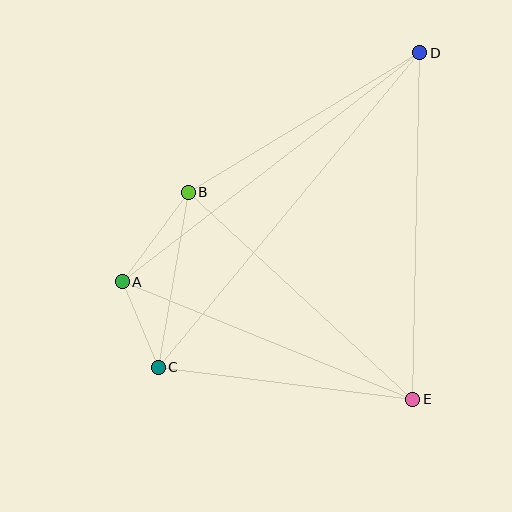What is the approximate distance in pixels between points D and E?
The distance between D and E is approximately 347 pixels.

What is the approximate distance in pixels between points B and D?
The distance between B and D is approximately 270 pixels.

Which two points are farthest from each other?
Points C and D are farthest from each other.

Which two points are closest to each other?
Points A and C are closest to each other.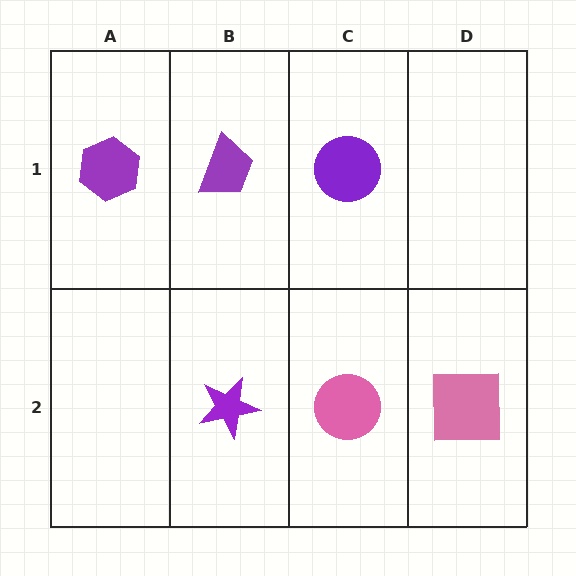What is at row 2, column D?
A pink square.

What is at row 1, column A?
A purple hexagon.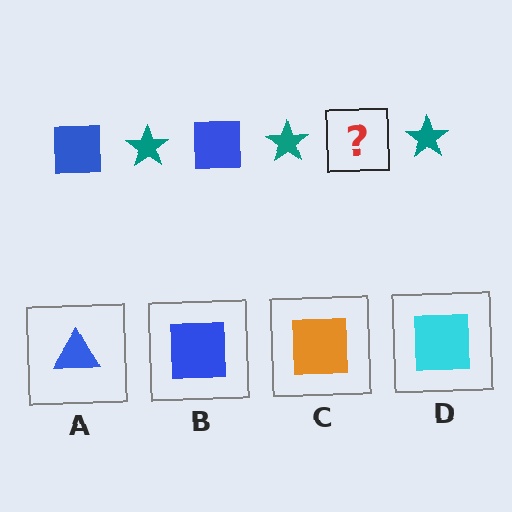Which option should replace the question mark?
Option B.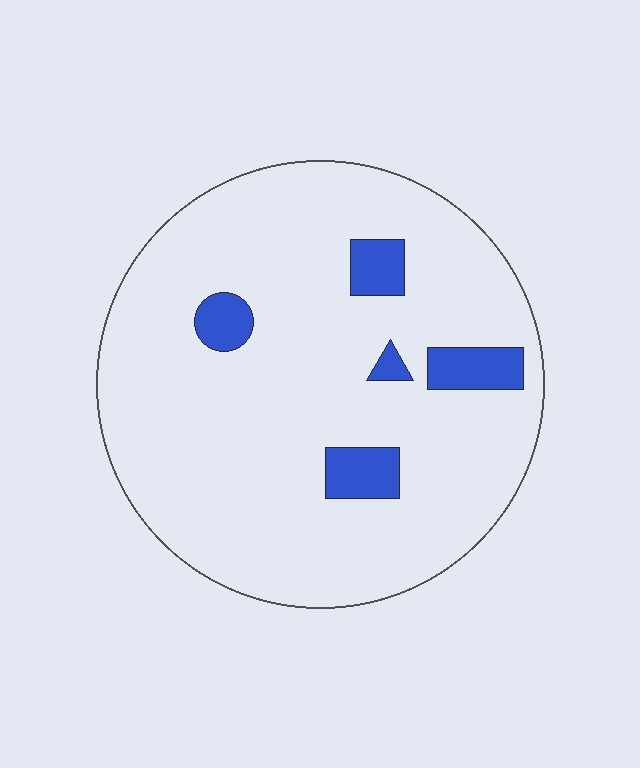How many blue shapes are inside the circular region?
5.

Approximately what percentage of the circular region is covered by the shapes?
Approximately 10%.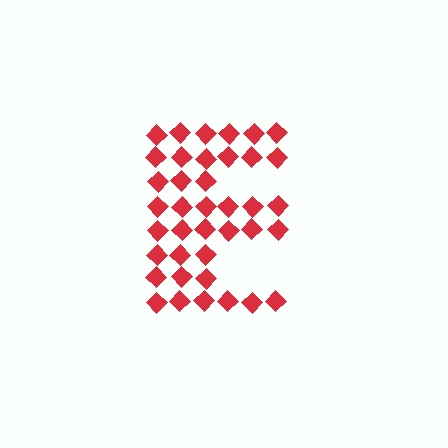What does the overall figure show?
The overall figure shows the letter E.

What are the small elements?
The small elements are diamonds.